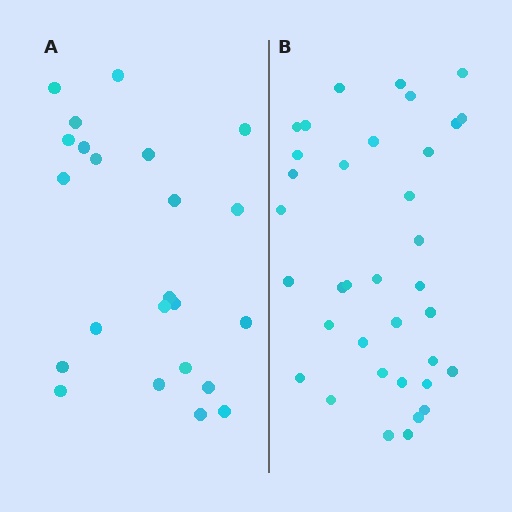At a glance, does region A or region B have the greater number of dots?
Region B (the right region) has more dots.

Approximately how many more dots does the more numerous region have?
Region B has approximately 15 more dots than region A.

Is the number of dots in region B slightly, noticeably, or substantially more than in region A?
Region B has substantially more. The ratio is roughly 1.6 to 1.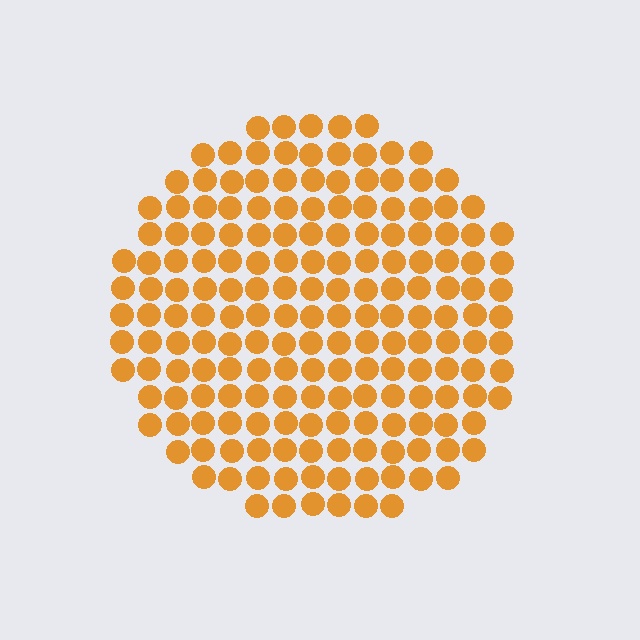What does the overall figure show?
The overall figure shows a circle.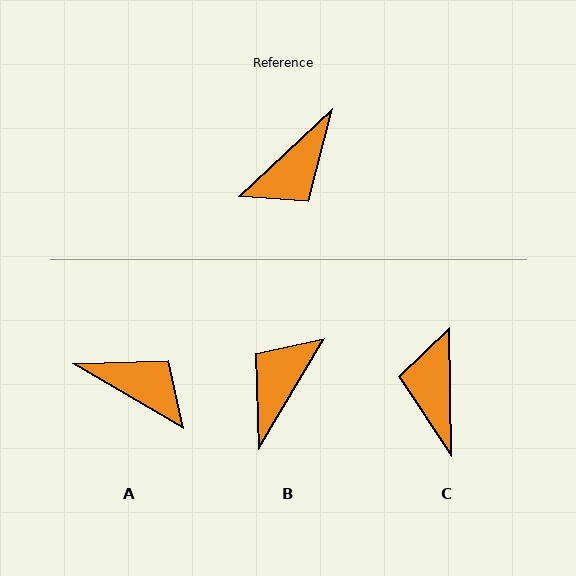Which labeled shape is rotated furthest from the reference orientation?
B, about 164 degrees away.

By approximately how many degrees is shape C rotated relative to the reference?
Approximately 132 degrees clockwise.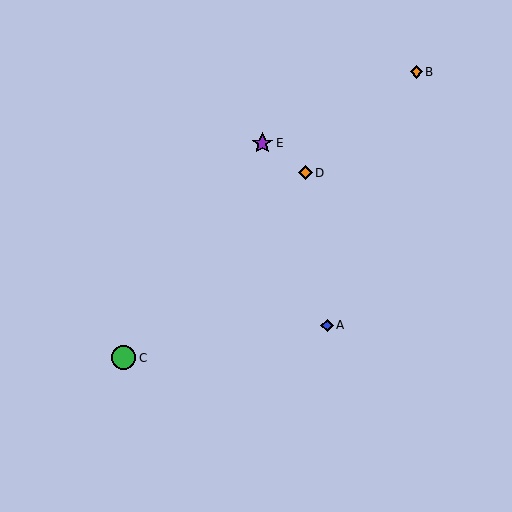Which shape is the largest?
The green circle (labeled C) is the largest.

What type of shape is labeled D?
Shape D is an orange diamond.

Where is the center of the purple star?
The center of the purple star is at (262, 143).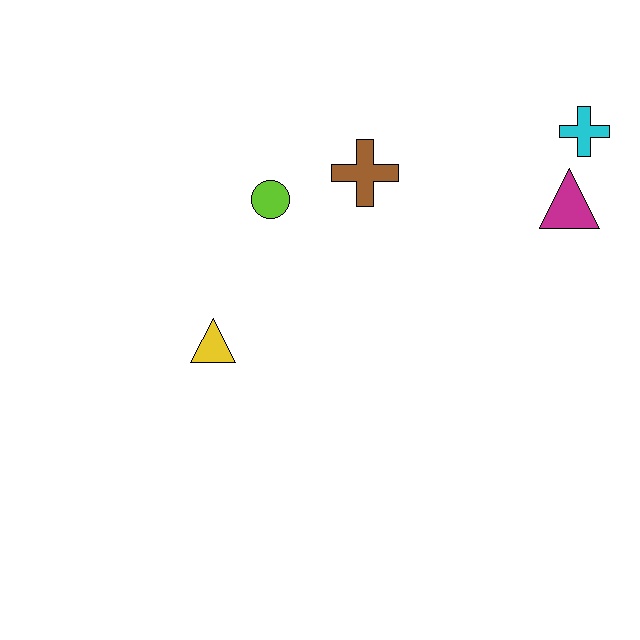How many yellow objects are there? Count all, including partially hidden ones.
There is 1 yellow object.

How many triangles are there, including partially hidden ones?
There are 2 triangles.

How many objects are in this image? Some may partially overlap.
There are 5 objects.